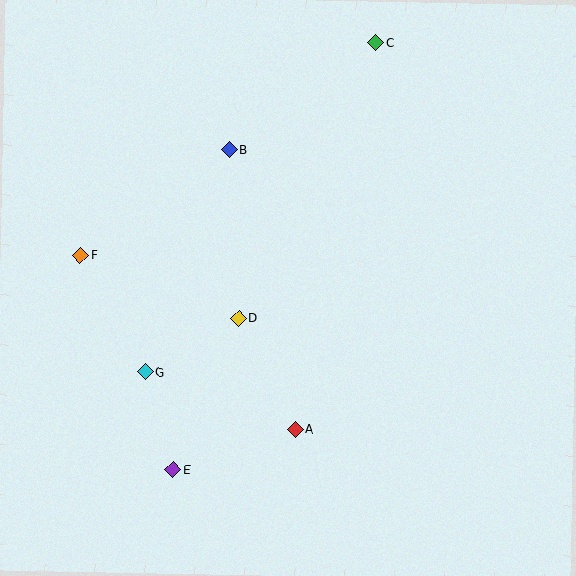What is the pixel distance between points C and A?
The distance between C and A is 395 pixels.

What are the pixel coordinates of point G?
Point G is at (146, 372).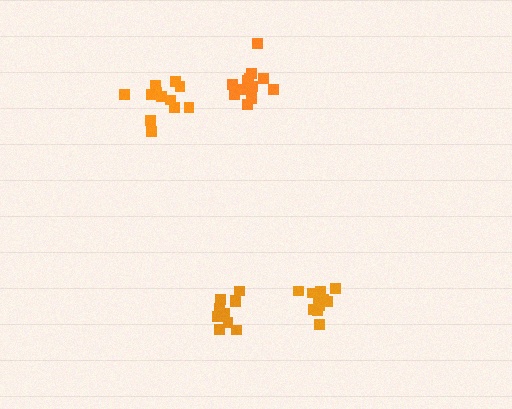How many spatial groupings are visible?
There are 4 spatial groupings.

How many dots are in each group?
Group 1: 13 dots, Group 2: 12 dots, Group 3: 11 dots, Group 4: 12 dots (48 total).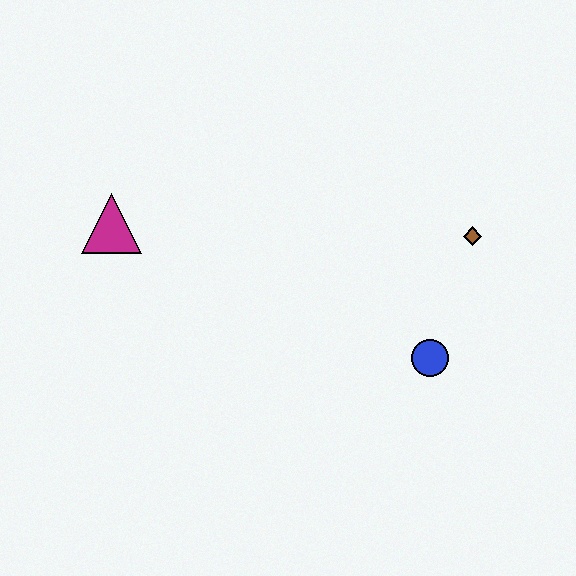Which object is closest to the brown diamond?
The blue circle is closest to the brown diamond.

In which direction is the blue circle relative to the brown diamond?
The blue circle is below the brown diamond.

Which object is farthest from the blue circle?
The magenta triangle is farthest from the blue circle.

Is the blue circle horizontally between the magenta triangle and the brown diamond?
Yes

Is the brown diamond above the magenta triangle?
No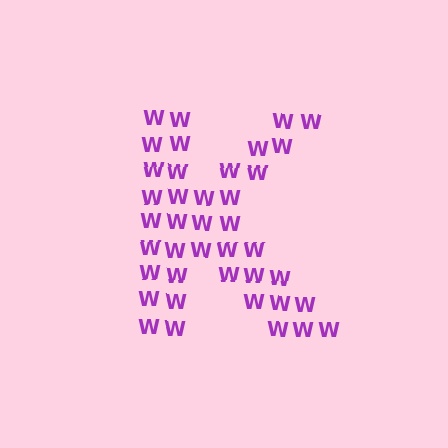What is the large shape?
The large shape is the letter K.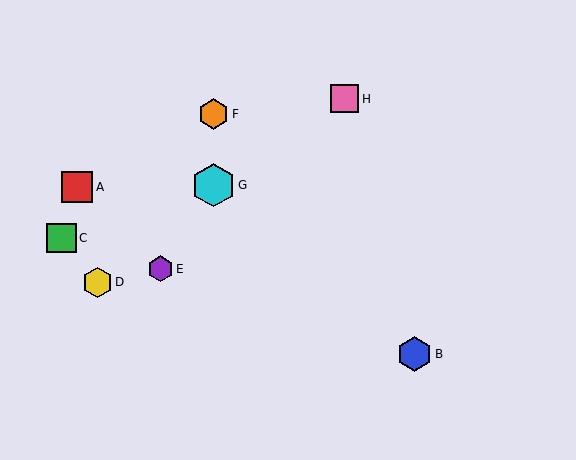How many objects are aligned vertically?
2 objects (F, G) are aligned vertically.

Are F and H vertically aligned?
No, F is at x≈214 and H is at x≈345.